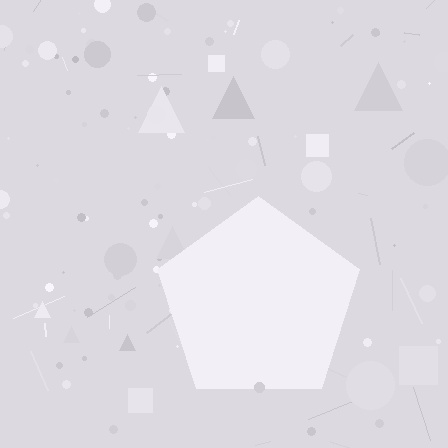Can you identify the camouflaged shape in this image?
The camouflaged shape is a pentagon.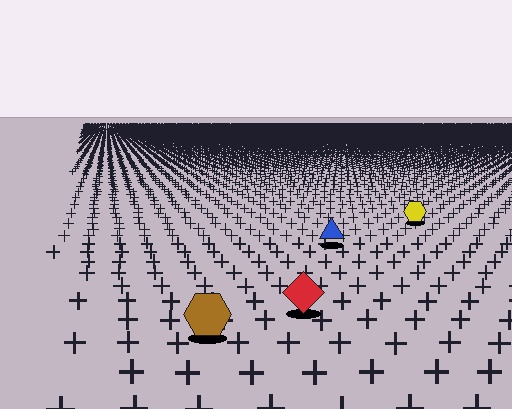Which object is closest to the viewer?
The brown hexagon is closest. The texture marks near it are larger and more spread out.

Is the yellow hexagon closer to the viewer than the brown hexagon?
No. The brown hexagon is closer — you can tell from the texture gradient: the ground texture is coarser near it.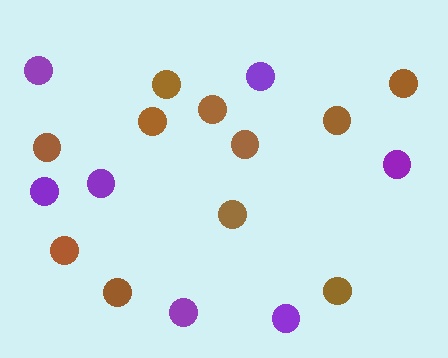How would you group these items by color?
There are 2 groups: one group of purple circles (7) and one group of brown circles (11).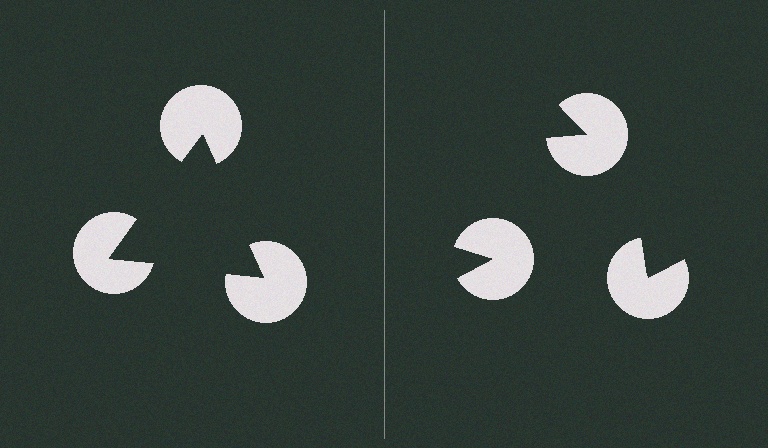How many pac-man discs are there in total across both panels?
6 — 3 on each side.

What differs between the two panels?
The pac-man discs are positioned identically on both sides; only the wedge orientations differ. On the left they align to a triangle; on the right they are misaligned.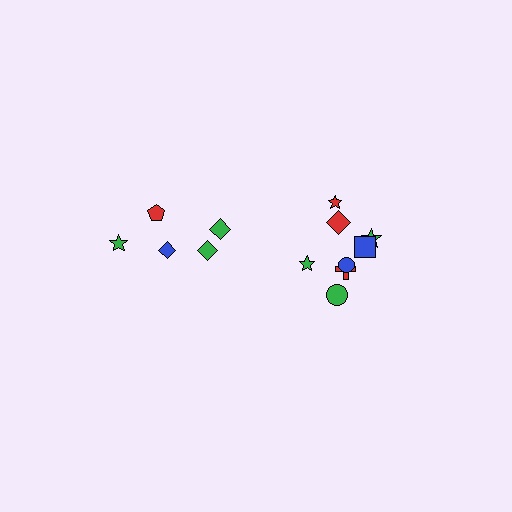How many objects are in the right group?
There are 8 objects.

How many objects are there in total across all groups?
There are 13 objects.